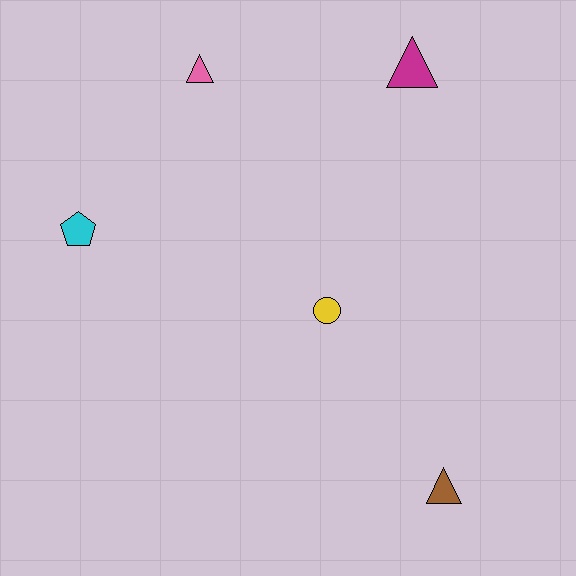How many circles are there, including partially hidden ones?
There is 1 circle.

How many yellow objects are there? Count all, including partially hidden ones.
There is 1 yellow object.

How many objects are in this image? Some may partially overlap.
There are 5 objects.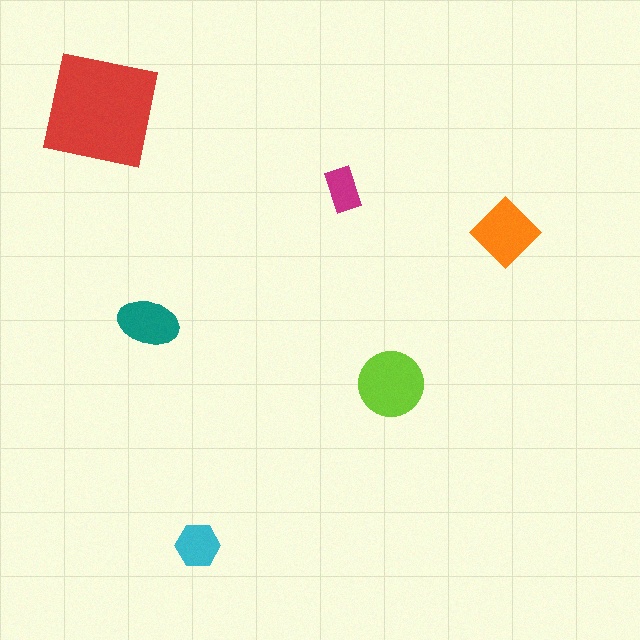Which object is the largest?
The red square.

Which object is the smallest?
The magenta rectangle.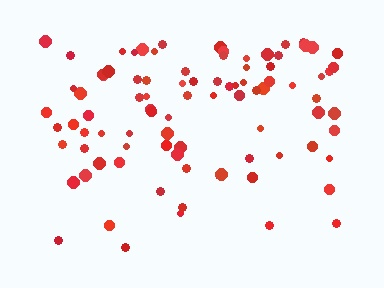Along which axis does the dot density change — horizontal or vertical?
Vertical.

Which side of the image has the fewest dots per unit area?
The bottom.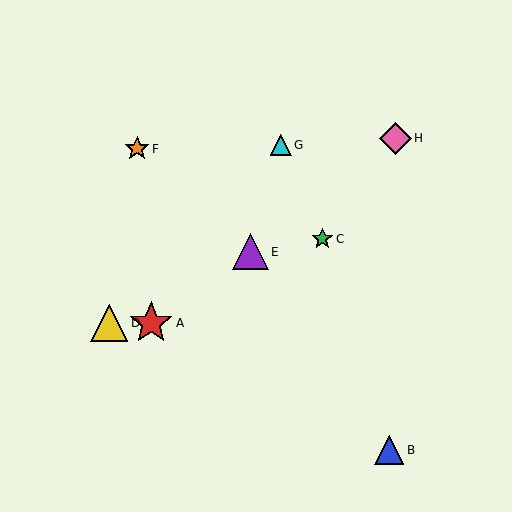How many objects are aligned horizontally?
2 objects (A, D) are aligned horizontally.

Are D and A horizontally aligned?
Yes, both are at y≈323.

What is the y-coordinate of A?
Object A is at y≈323.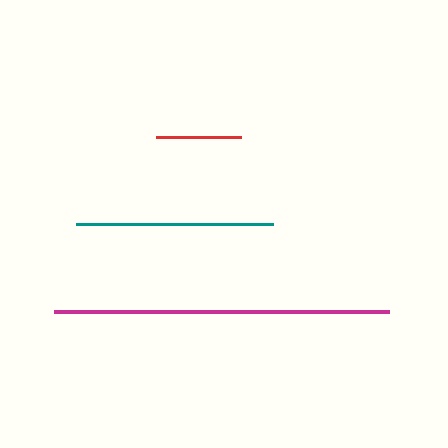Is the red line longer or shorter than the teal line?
The teal line is longer than the red line.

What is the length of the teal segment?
The teal segment is approximately 197 pixels long.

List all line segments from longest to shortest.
From longest to shortest: magenta, teal, red.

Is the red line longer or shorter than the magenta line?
The magenta line is longer than the red line.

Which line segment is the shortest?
The red line is the shortest at approximately 85 pixels.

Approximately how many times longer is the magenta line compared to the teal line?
The magenta line is approximately 1.7 times the length of the teal line.